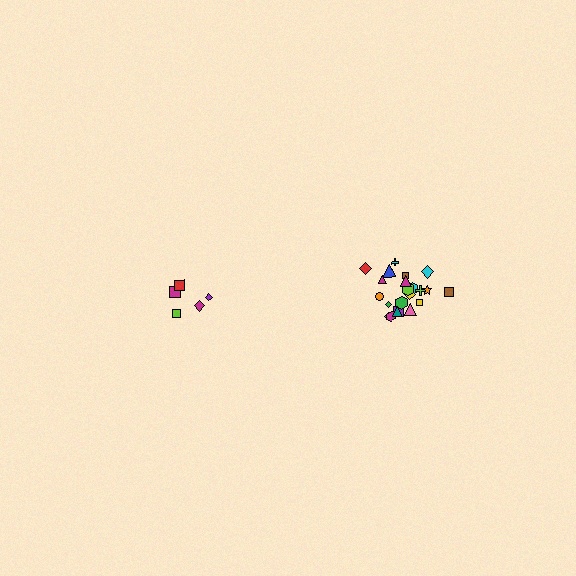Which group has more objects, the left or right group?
The right group.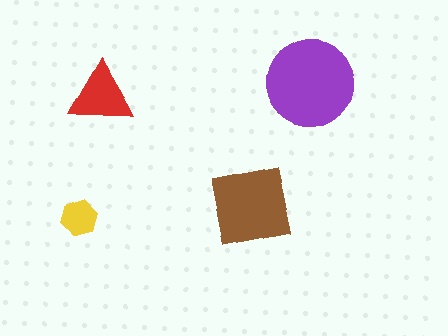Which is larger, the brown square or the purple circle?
The purple circle.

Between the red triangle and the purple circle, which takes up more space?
The purple circle.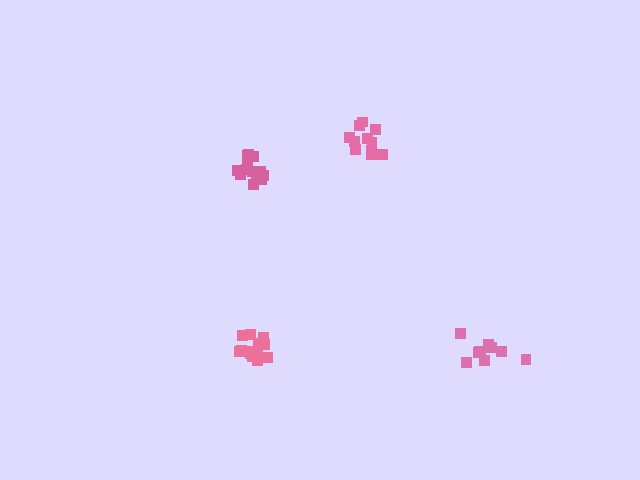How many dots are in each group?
Group 1: 10 dots, Group 2: 14 dots, Group 3: 14 dots, Group 4: 11 dots (49 total).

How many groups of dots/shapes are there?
There are 4 groups.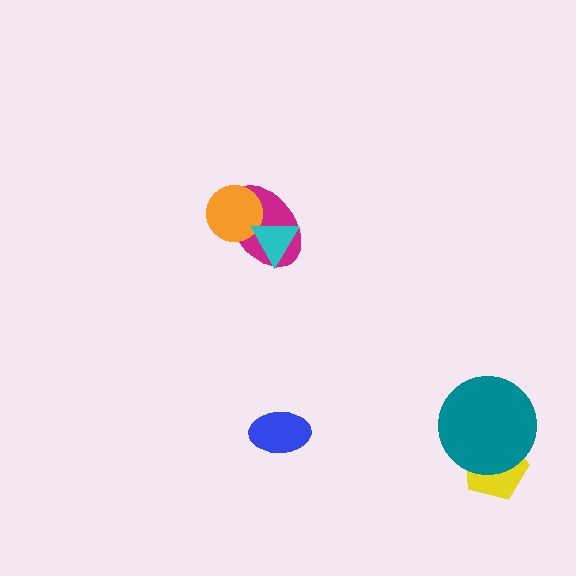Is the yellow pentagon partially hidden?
Yes, it is partially covered by another shape.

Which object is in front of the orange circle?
The cyan triangle is in front of the orange circle.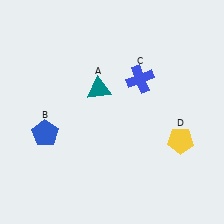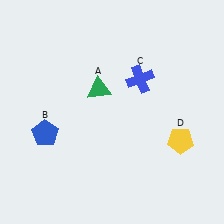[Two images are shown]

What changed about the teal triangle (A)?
In Image 1, A is teal. In Image 2, it changed to green.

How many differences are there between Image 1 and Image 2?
There is 1 difference between the two images.